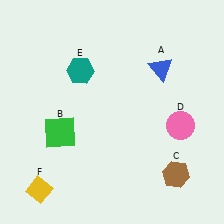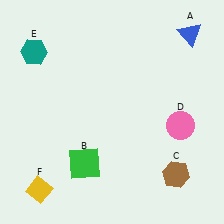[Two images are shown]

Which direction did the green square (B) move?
The green square (B) moved down.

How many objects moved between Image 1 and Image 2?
3 objects moved between the two images.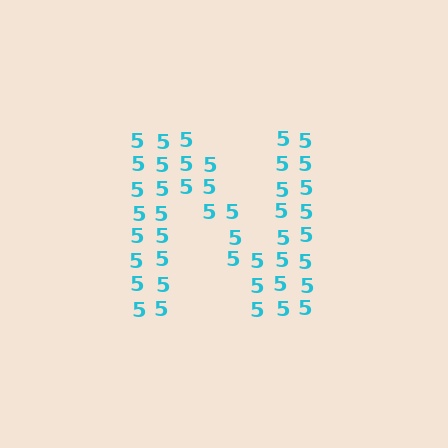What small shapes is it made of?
It is made of small digit 5's.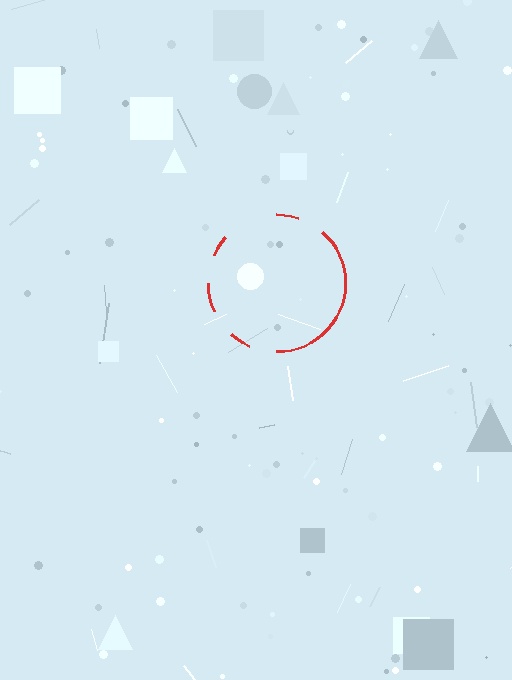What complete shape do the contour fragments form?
The contour fragments form a circle.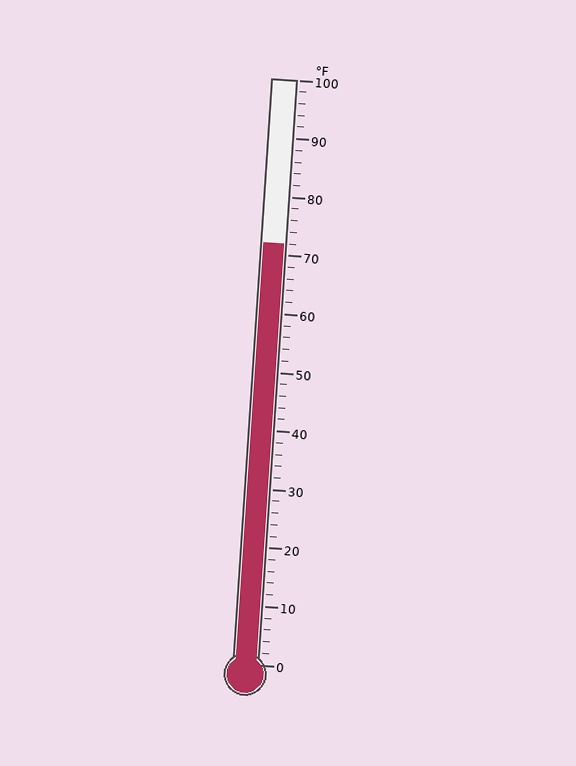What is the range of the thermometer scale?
The thermometer scale ranges from 0°F to 100°F.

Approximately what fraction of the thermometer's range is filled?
The thermometer is filled to approximately 70% of its range.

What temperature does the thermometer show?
The thermometer shows approximately 72°F.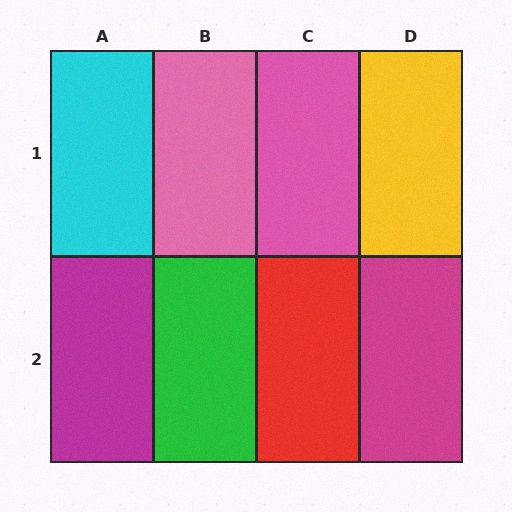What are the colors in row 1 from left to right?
Cyan, pink, pink, yellow.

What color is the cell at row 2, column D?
Magenta.